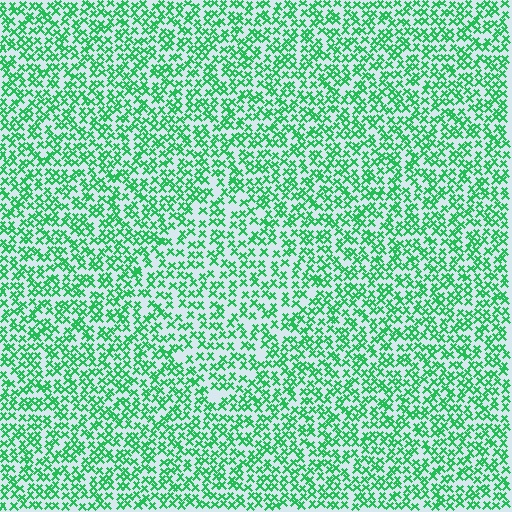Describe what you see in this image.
The image contains small green elements arranged at two different densities. A diamond-shaped region is visible where the elements are less densely packed than the surrounding area.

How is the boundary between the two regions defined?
The boundary is defined by a change in element density (approximately 1.4x ratio). All elements are the same color, size, and shape.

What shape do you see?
I see a diamond.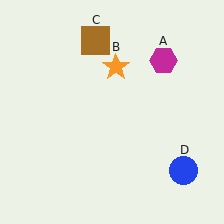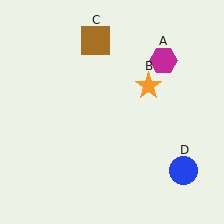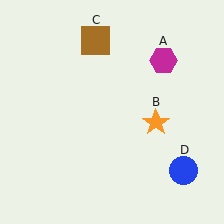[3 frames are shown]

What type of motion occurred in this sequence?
The orange star (object B) rotated clockwise around the center of the scene.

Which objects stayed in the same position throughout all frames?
Magenta hexagon (object A) and brown square (object C) and blue circle (object D) remained stationary.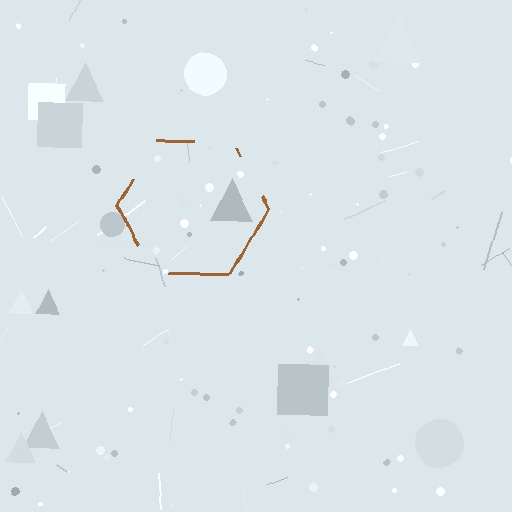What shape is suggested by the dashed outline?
The dashed outline suggests a hexagon.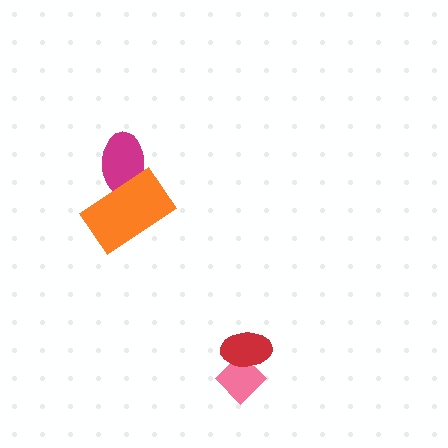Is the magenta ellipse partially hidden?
Yes, it is partially covered by another shape.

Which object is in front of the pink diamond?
The red ellipse is in front of the pink diamond.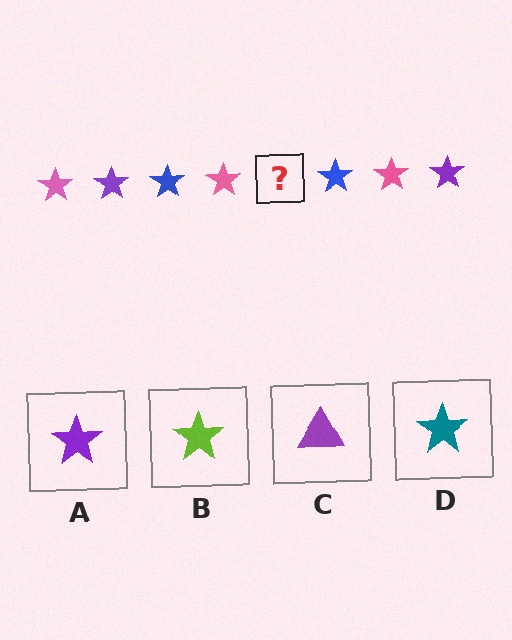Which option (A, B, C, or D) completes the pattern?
A.